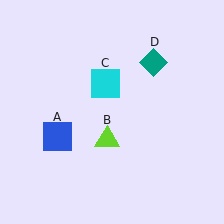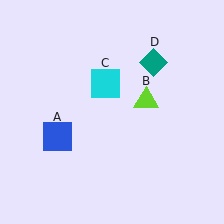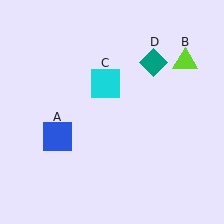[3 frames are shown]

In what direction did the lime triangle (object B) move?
The lime triangle (object B) moved up and to the right.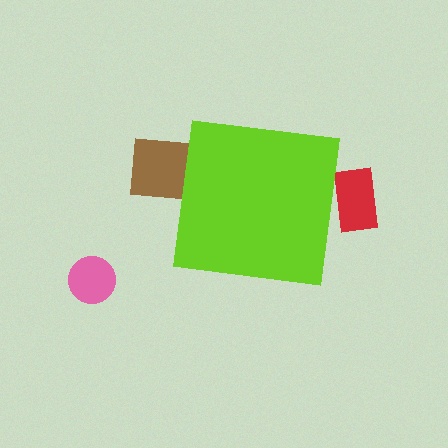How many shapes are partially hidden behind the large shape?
2 shapes are partially hidden.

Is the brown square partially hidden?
Yes, the brown square is partially hidden behind the lime square.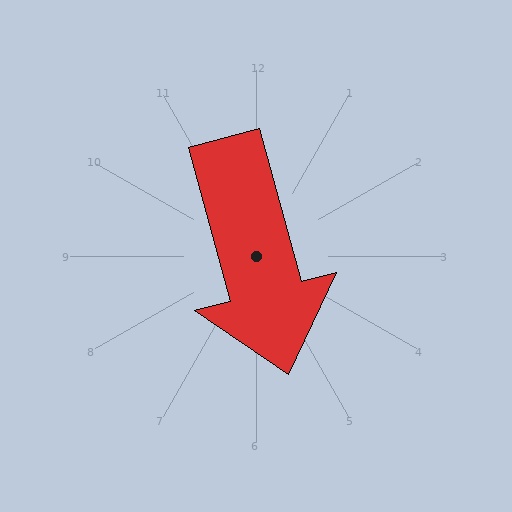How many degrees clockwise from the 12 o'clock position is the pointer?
Approximately 165 degrees.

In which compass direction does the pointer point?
South.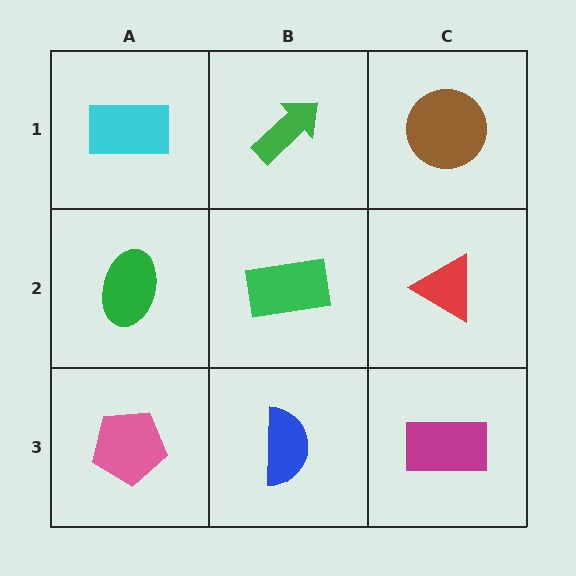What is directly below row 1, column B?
A green rectangle.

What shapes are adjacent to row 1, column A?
A green ellipse (row 2, column A), a green arrow (row 1, column B).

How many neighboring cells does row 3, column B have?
3.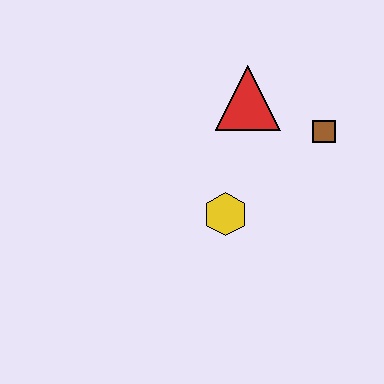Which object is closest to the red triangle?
The brown square is closest to the red triangle.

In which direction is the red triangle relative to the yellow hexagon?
The red triangle is above the yellow hexagon.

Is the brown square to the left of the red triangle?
No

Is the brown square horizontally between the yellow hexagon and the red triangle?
No